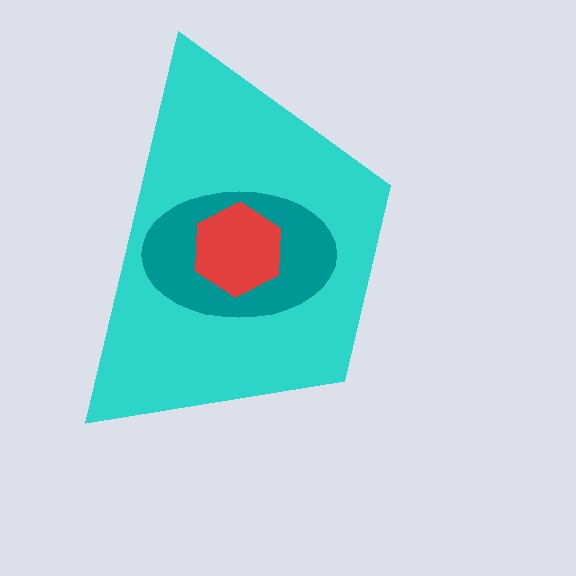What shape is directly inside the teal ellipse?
The red hexagon.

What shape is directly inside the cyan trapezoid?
The teal ellipse.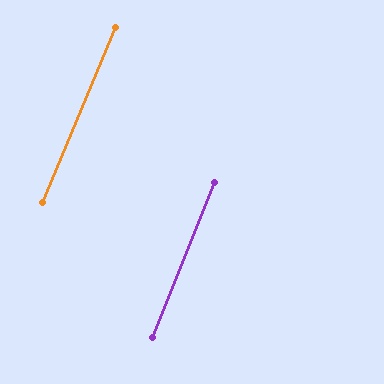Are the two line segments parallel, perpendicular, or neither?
Parallel — their directions differ by only 0.9°.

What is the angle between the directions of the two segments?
Approximately 1 degree.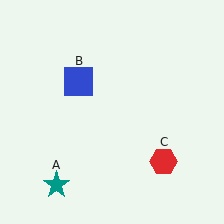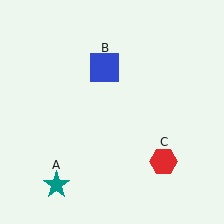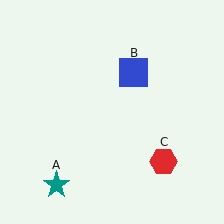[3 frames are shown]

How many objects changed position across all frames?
1 object changed position: blue square (object B).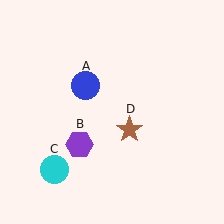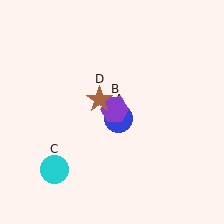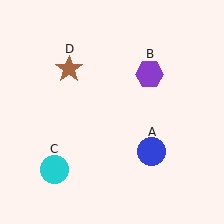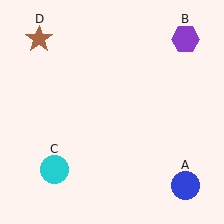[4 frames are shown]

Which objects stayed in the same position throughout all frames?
Cyan circle (object C) remained stationary.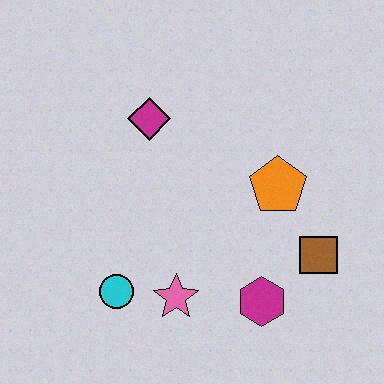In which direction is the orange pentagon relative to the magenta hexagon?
The orange pentagon is above the magenta hexagon.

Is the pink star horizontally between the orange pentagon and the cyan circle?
Yes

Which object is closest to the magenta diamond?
The orange pentagon is closest to the magenta diamond.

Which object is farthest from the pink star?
The magenta diamond is farthest from the pink star.